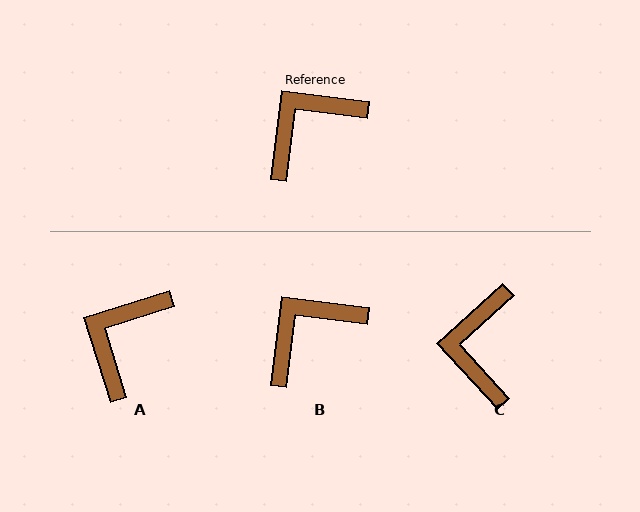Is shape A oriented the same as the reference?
No, it is off by about 24 degrees.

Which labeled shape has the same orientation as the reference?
B.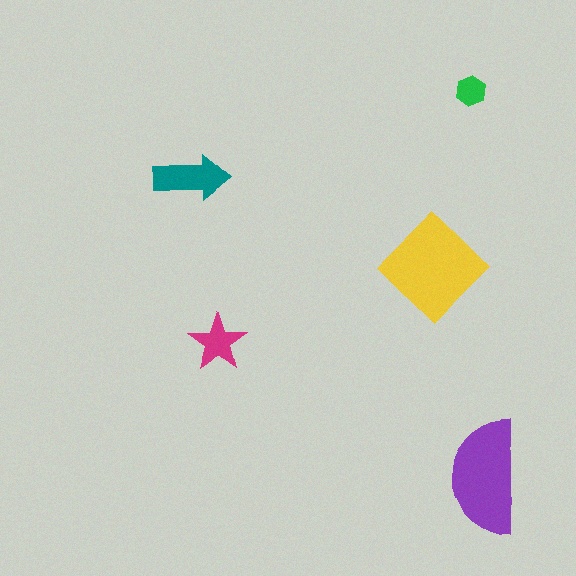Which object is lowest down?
The purple semicircle is bottommost.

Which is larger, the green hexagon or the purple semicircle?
The purple semicircle.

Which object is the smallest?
The green hexagon.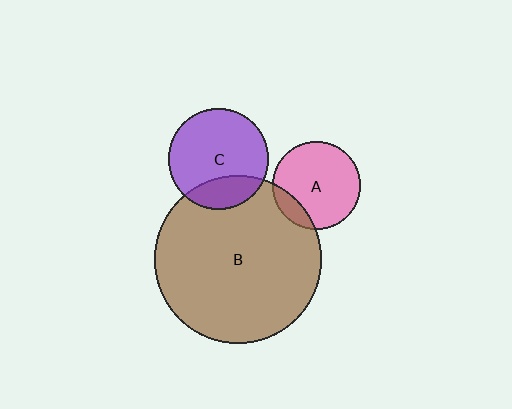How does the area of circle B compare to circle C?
Approximately 2.8 times.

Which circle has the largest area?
Circle B (brown).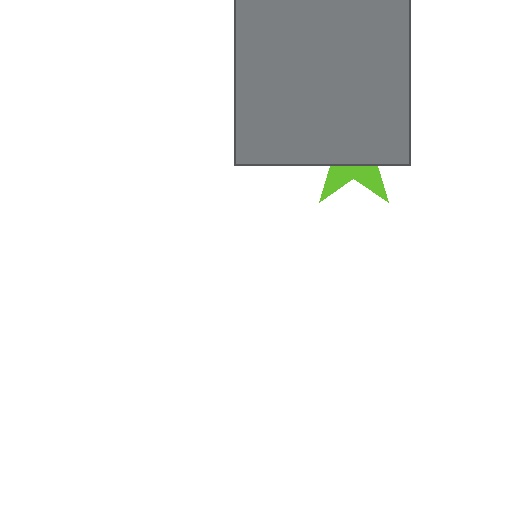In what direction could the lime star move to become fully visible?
The lime star could move down. That would shift it out from behind the gray square entirely.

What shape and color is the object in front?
The object in front is a gray square.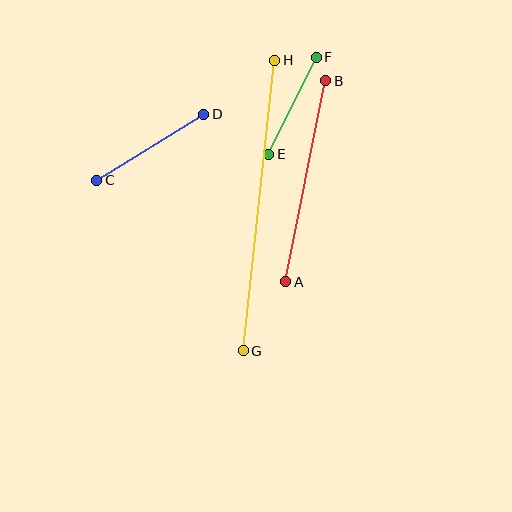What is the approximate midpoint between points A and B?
The midpoint is at approximately (306, 181) pixels.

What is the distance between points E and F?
The distance is approximately 108 pixels.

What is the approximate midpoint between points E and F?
The midpoint is at approximately (292, 106) pixels.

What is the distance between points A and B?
The distance is approximately 205 pixels.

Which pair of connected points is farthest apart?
Points G and H are farthest apart.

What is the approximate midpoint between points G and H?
The midpoint is at approximately (259, 205) pixels.